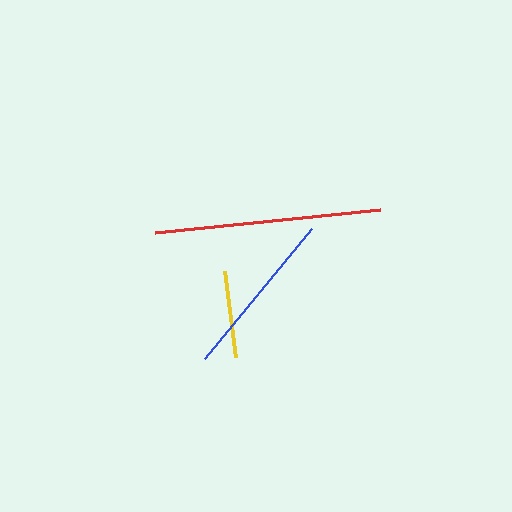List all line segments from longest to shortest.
From longest to shortest: red, blue, yellow.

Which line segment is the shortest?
The yellow line is the shortest at approximately 87 pixels.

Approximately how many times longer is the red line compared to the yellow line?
The red line is approximately 2.6 times the length of the yellow line.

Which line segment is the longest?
The red line is the longest at approximately 226 pixels.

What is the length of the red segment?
The red segment is approximately 226 pixels long.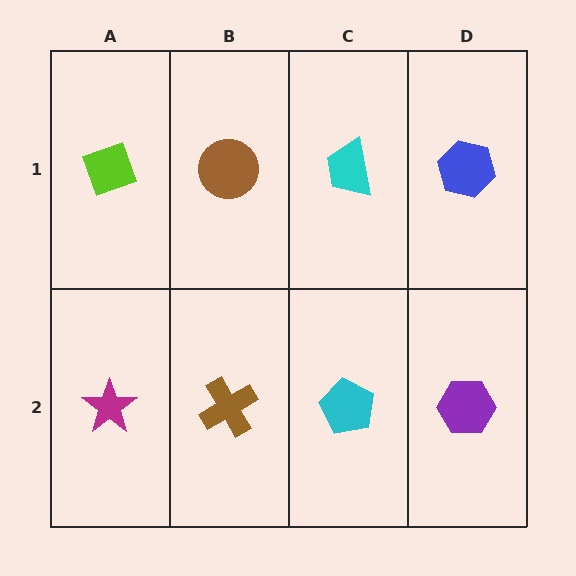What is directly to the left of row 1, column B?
A lime diamond.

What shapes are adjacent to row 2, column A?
A lime diamond (row 1, column A), a brown cross (row 2, column B).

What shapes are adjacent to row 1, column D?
A purple hexagon (row 2, column D), a cyan trapezoid (row 1, column C).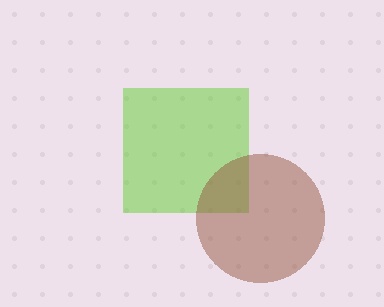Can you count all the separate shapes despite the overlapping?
Yes, there are 2 separate shapes.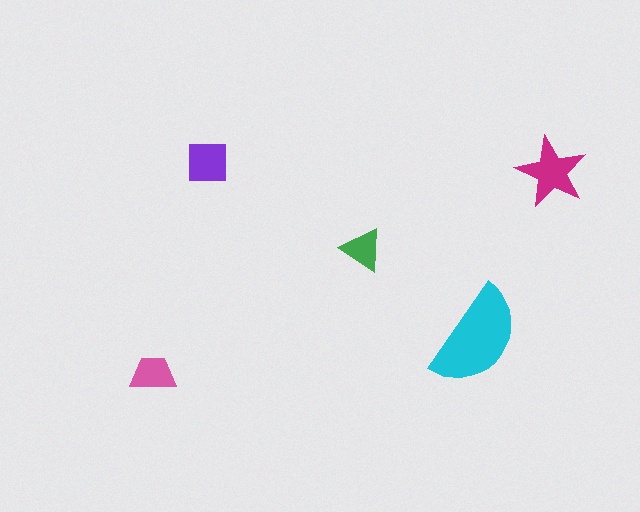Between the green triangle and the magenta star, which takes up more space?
The magenta star.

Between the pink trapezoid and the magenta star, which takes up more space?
The magenta star.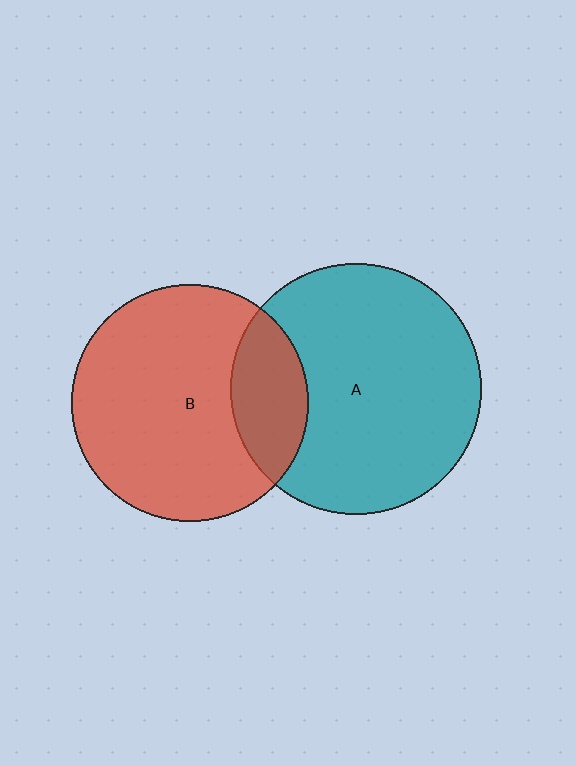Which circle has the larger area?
Circle A (teal).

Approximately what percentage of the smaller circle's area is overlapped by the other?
Approximately 20%.